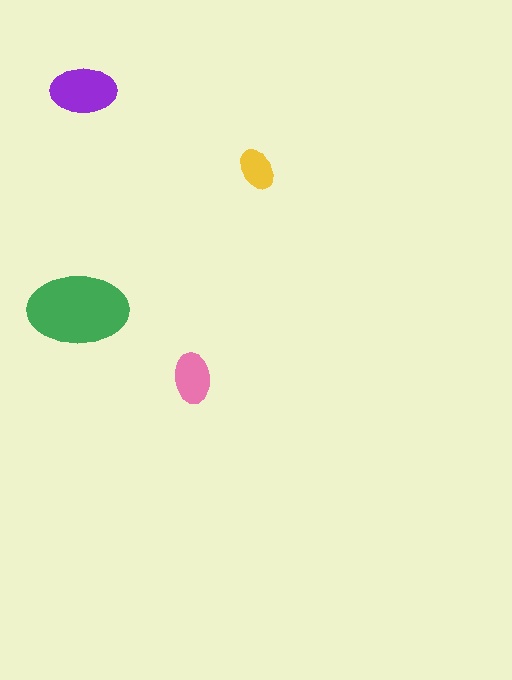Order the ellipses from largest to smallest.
the green one, the purple one, the pink one, the yellow one.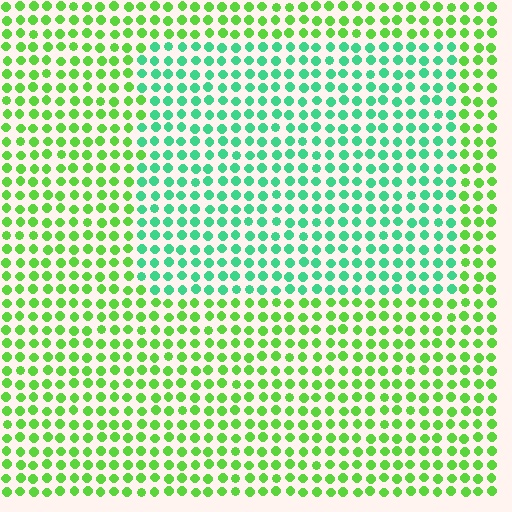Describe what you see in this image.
The image is filled with small lime elements in a uniform arrangement. A rectangle-shaped region is visible where the elements are tinted to a slightly different hue, forming a subtle color boundary.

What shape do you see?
I see a rectangle.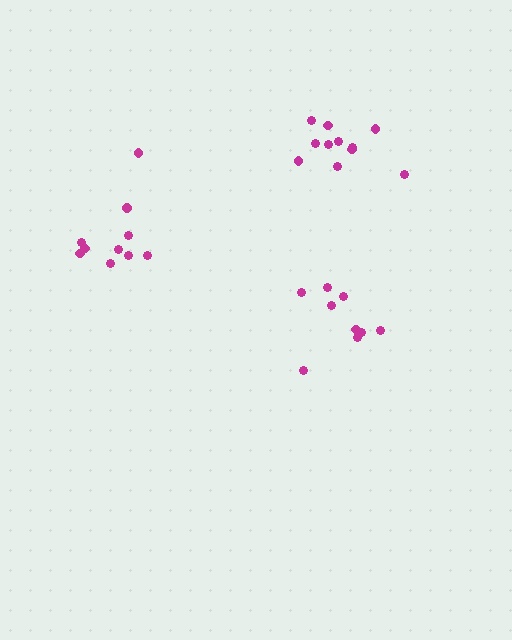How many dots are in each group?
Group 1: 11 dots, Group 2: 10 dots, Group 3: 9 dots (30 total).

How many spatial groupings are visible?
There are 3 spatial groupings.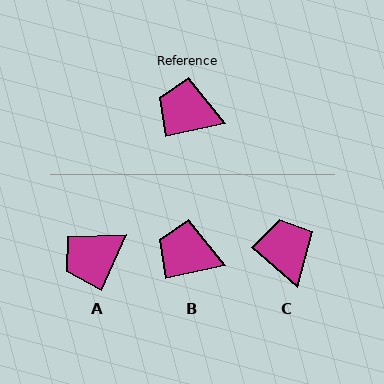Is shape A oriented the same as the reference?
No, it is off by about 54 degrees.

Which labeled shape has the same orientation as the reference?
B.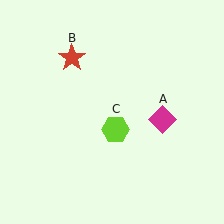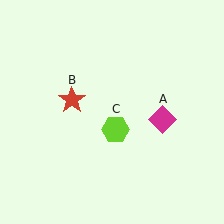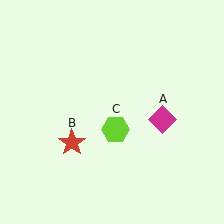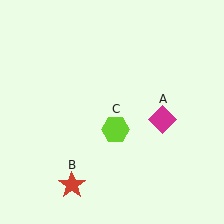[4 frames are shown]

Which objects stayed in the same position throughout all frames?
Magenta diamond (object A) and lime hexagon (object C) remained stationary.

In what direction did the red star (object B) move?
The red star (object B) moved down.